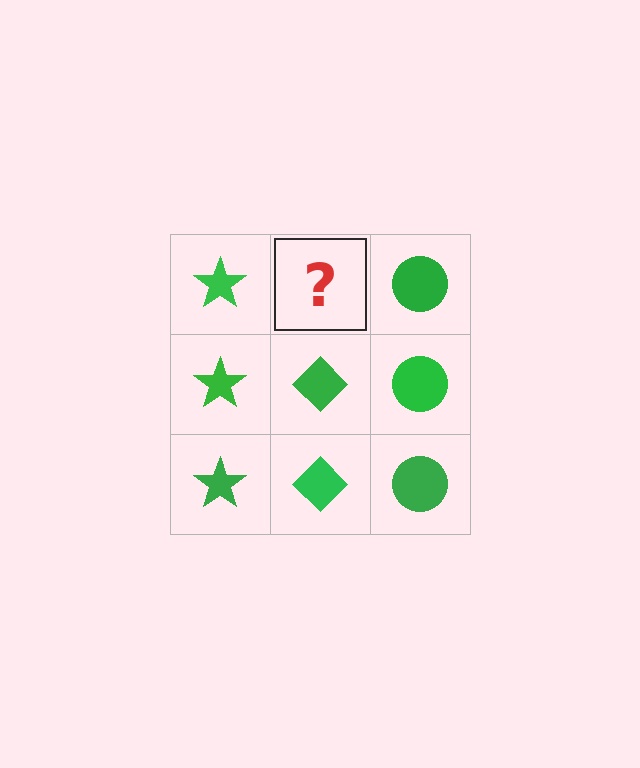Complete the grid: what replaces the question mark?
The question mark should be replaced with a green diamond.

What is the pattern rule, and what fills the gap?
The rule is that each column has a consistent shape. The gap should be filled with a green diamond.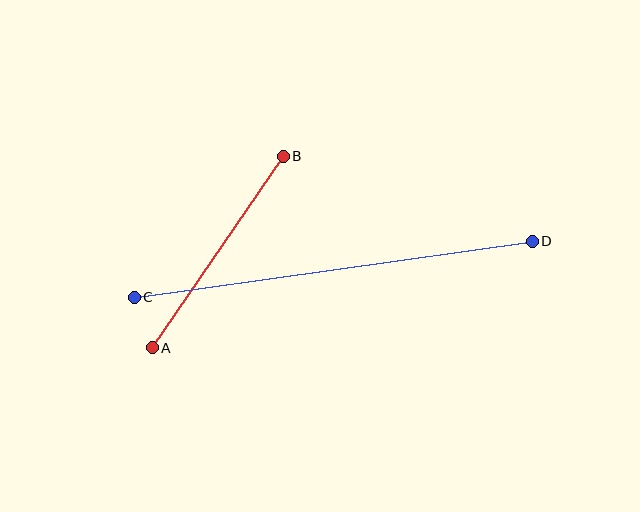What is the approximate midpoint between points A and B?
The midpoint is at approximately (218, 252) pixels.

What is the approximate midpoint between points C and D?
The midpoint is at approximately (333, 269) pixels.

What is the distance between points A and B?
The distance is approximately 232 pixels.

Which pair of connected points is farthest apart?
Points C and D are farthest apart.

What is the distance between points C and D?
The distance is approximately 402 pixels.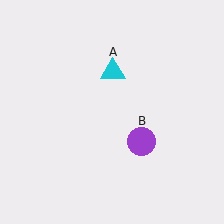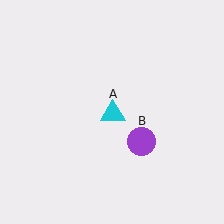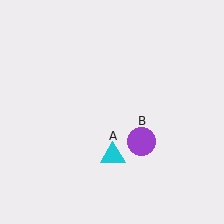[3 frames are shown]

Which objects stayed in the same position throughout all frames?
Purple circle (object B) remained stationary.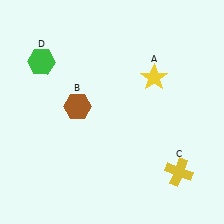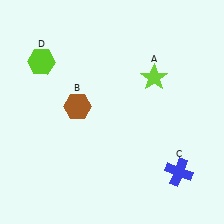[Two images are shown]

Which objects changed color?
A changed from yellow to lime. C changed from yellow to blue. D changed from green to lime.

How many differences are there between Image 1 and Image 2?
There are 3 differences between the two images.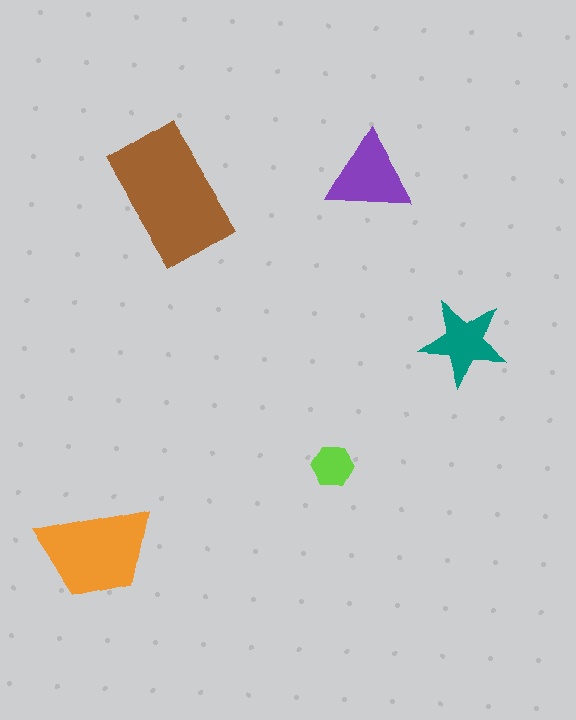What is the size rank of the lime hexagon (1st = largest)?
5th.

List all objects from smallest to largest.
The lime hexagon, the teal star, the purple triangle, the orange trapezoid, the brown rectangle.